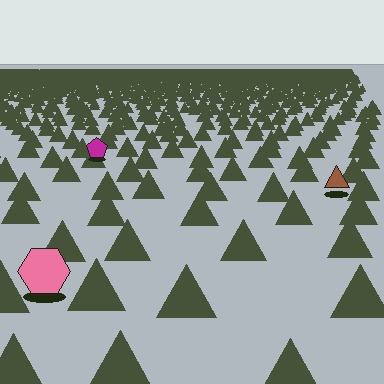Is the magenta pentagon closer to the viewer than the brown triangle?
No. The brown triangle is closer — you can tell from the texture gradient: the ground texture is coarser near it.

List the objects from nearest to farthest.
From nearest to farthest: the pink hexagon, the brown triangle, the magenta pentagon.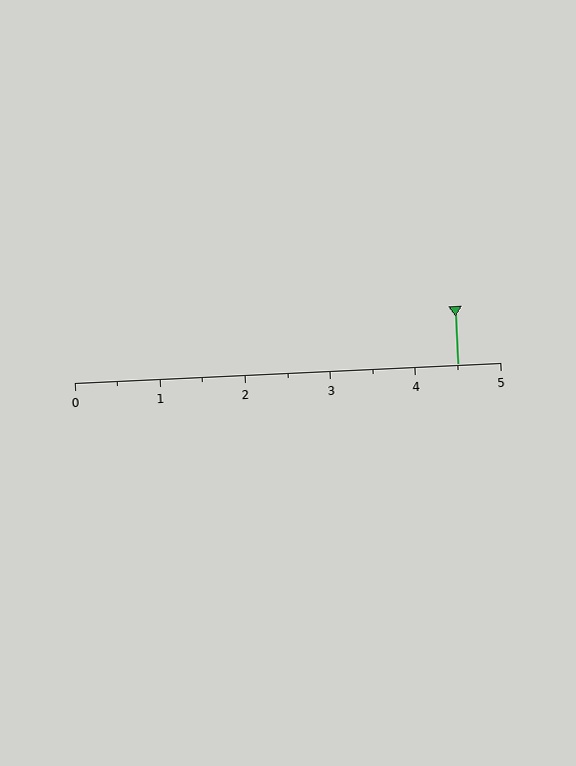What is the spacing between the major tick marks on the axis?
The major ticks are spaced 1 apart.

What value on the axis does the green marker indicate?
The marker indicates approximately 4.5.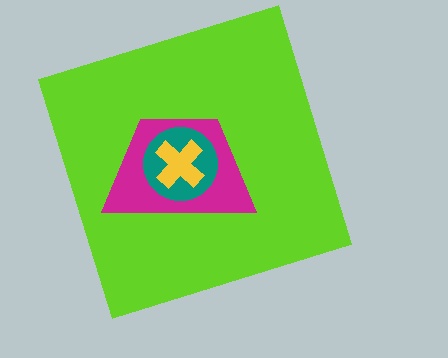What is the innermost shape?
The yellow cross.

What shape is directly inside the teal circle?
The yellow cross.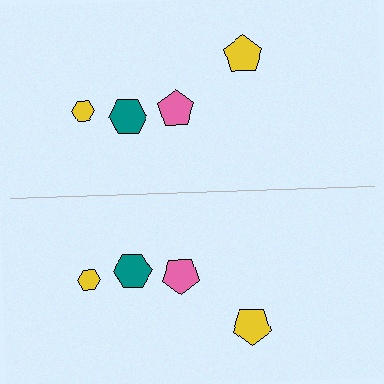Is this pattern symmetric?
Yes, this pattern has bilateral (reflection) symmetry.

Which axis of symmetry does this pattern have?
The pattern has a horizontal axis of symmetry running through the center of the image.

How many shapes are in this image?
There are 8 shapes in this image.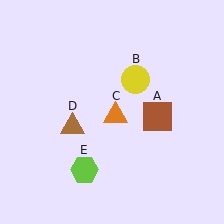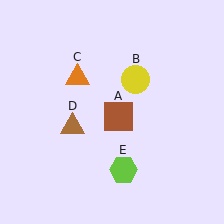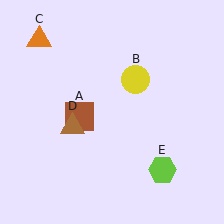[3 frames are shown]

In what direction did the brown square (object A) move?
The brown square (object A) moved left.